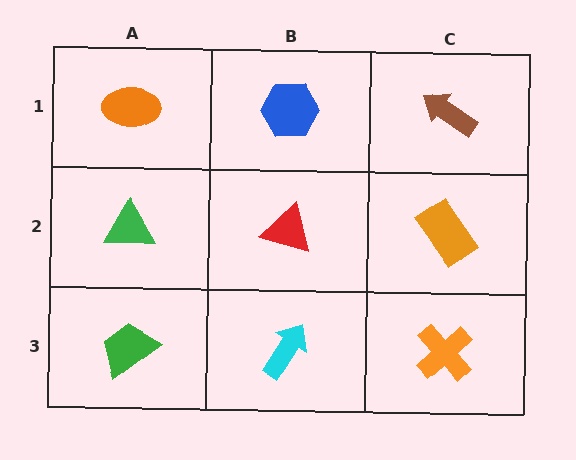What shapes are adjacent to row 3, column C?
An orange rectangle (row 2, column C), a cyan arrow (row 3, column B).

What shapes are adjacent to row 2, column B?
A blue hexagon (row 1, column B), a cyan arrow (row 3, column B), a green triangle (row 2, column A), an orange rectangle (row 2, column C).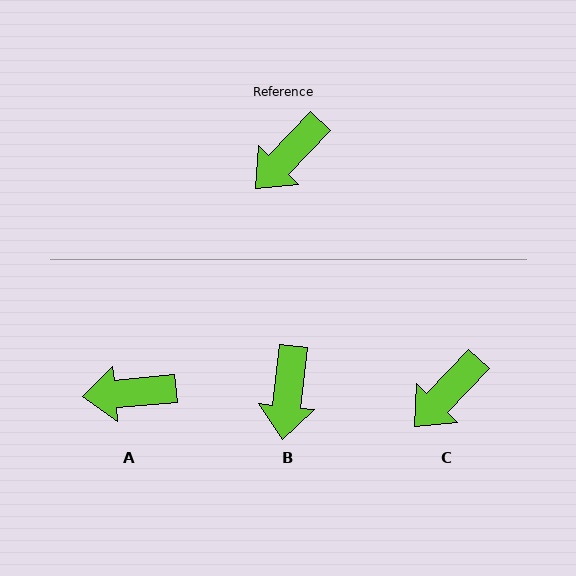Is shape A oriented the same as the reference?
No, it is off by about 41 degrees.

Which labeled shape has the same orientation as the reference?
C.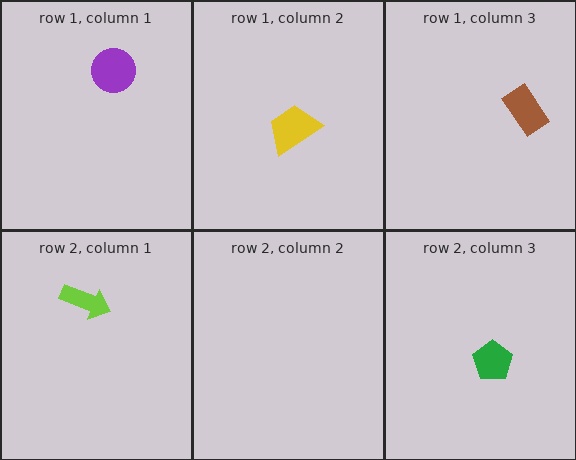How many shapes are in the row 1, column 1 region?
1.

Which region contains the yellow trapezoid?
The row 1, column 2 region.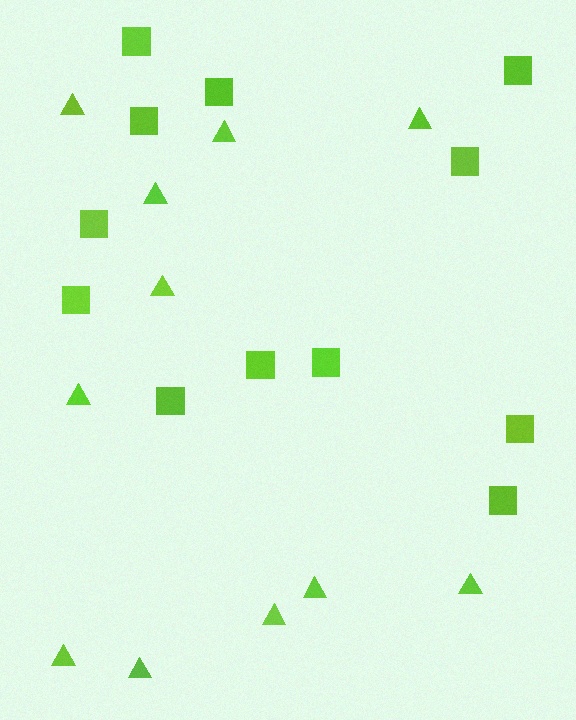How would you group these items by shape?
There are 2 groups: one group of triangles (11) and one group of squares (12).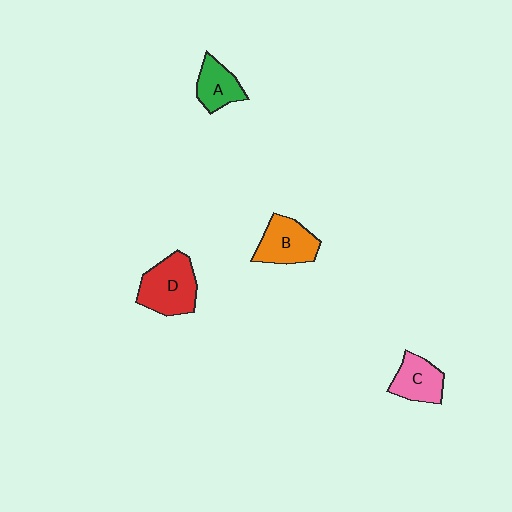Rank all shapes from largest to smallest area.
From largest to smallest: D (red), B (orange), C (pink), A (green).